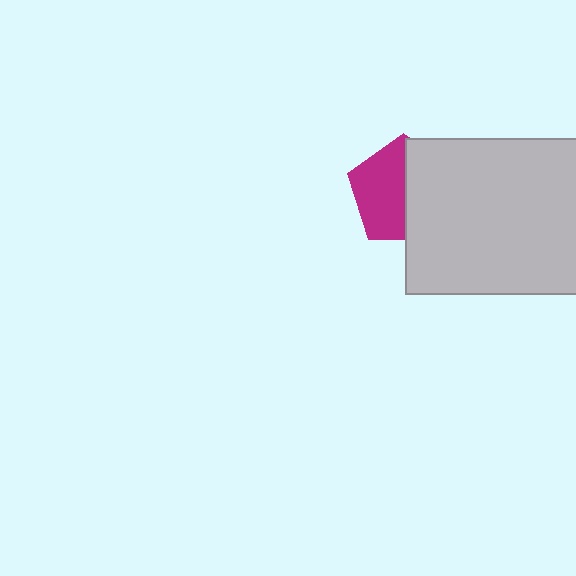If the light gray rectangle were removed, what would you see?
You would see the complete magenta pentagon.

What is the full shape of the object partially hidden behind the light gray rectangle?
The partially hidden object is a magenta pentagon.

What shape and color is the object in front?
The object in front is a light gray rectangle.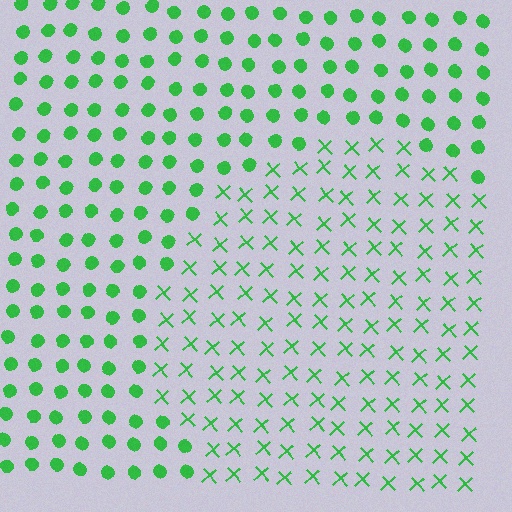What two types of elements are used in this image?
The image uses X marks inside the circle region and circles outside it.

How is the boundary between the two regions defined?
The boundary is defined by a change in element shape: X marks inside vs. circles outside. All elements share the same color and spacing.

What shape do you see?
I see a circle.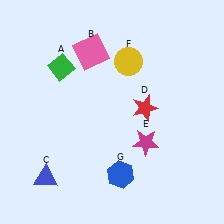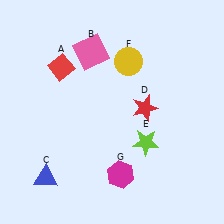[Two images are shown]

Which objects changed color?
A changed from green to red. E changed from magenta to lime. G changed from blue to magenta.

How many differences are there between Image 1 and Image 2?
There are 3 differences between the two images.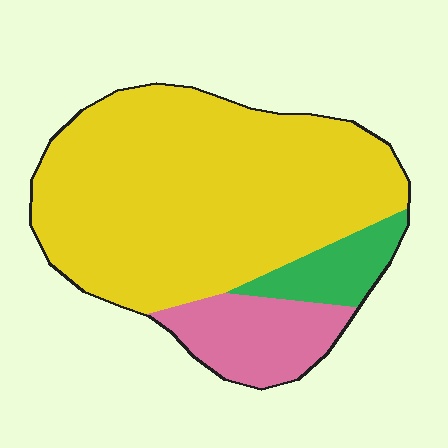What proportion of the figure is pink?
Pink covers about 15% of the figure.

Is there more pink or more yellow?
Yellow.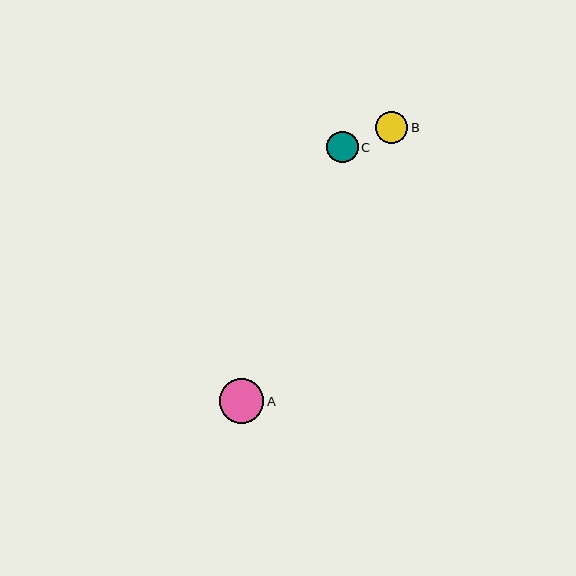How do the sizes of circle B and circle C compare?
Circle B and circle C are approximately the same size.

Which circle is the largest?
Circle A is the largest with a size of approximately 44 pixels.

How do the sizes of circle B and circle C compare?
Circle B and circle C are approximately the same size.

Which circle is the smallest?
Circle C is the smallest with a size of approximately 31 pixels.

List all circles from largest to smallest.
From largest to smallest: A, B, C.